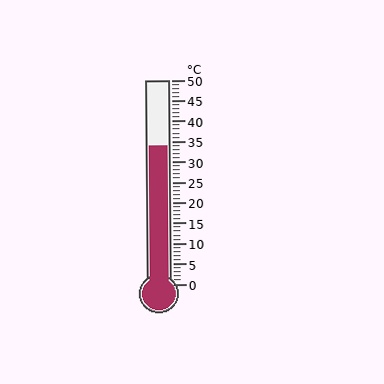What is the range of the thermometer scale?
The thermometer scale ranges from 0°C to 50°C.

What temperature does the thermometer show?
The thermometer shows approximately 34°C.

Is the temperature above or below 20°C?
The temperature is above 20°C.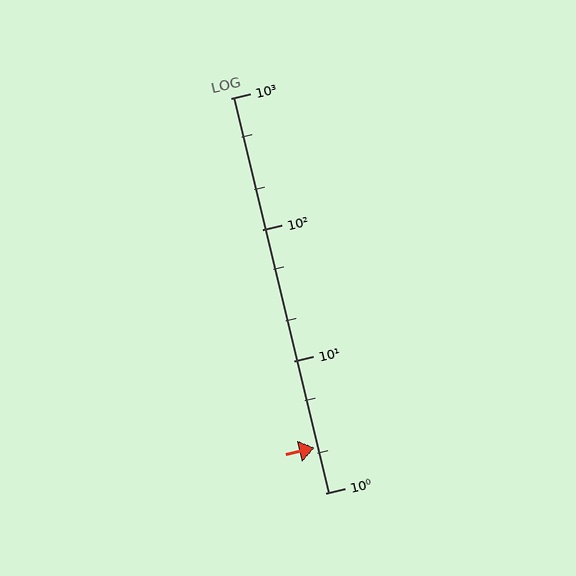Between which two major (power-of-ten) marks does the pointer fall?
The pointer is between 1 and 10.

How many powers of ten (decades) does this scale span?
The scale spans 3 decades, from 1 to 1000.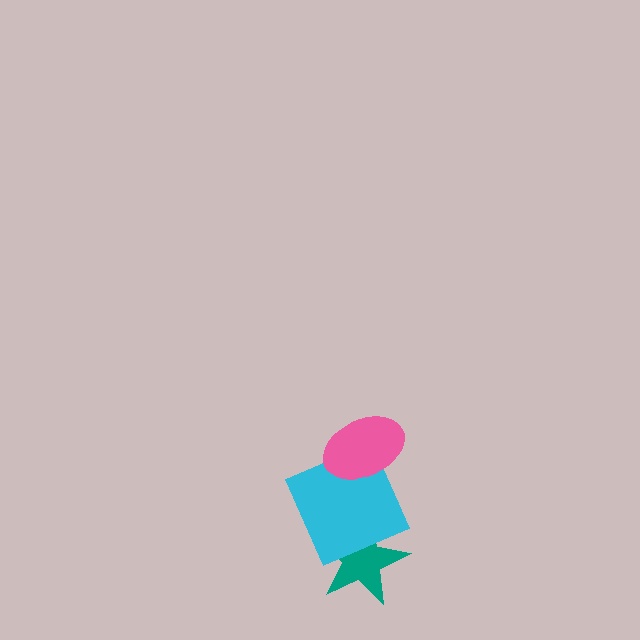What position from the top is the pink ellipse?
The pink ellipse is 1st from the top.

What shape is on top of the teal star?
The cyan square is on top of the teal star.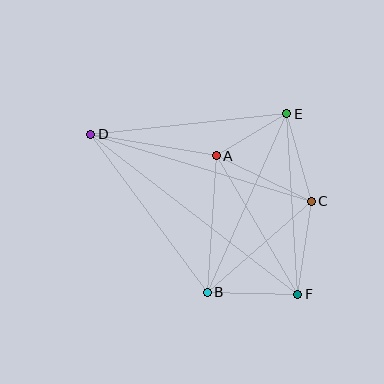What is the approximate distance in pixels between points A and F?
The distance between A and F is approximately 161 pixels.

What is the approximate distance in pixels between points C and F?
The distance between C and F is approximately 94 pixels.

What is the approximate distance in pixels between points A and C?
The distance between A and C is approximately 105 pixels.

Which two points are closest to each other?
Points A and E are closest to each other.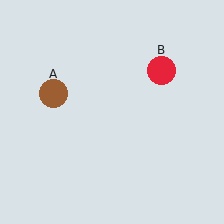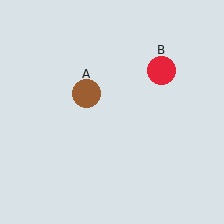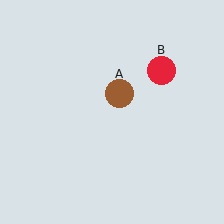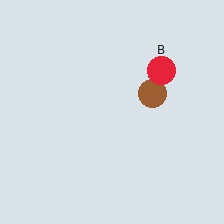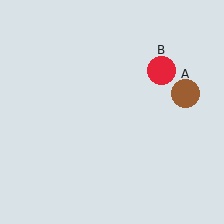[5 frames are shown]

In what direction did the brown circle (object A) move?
The brown circle (object A) moved right.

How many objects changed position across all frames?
1 object changed position: brown circle (object A).